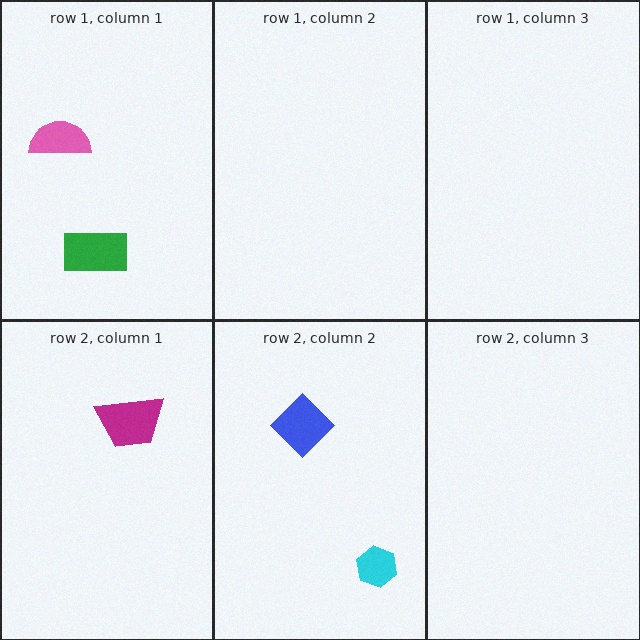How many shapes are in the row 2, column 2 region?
2.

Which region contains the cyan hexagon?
The row 2, column 2 region.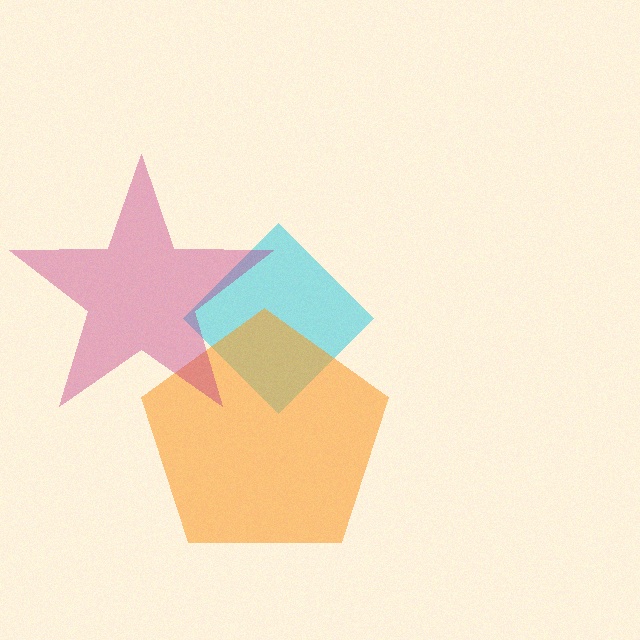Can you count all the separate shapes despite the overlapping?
Yes, there are 3 separate shapes.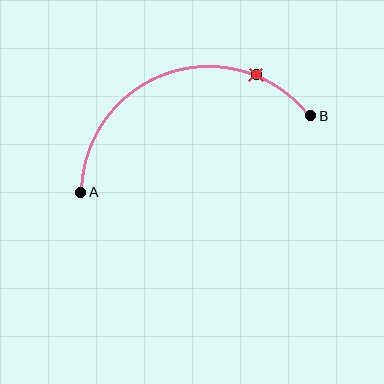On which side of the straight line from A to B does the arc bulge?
The arc bulges above the straight line connecting A and B.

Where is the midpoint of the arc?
The arc midpoint is the point on the curve farthest from the straight line joining A and B. It sits above that line.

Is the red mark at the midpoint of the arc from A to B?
No. The red mark lies on the arc but is closer to endpoint B. The arc midpoint would be at the point on the curve equidistant along the arc from both A and B.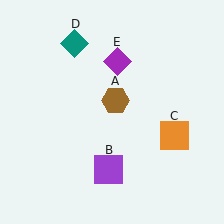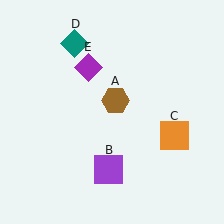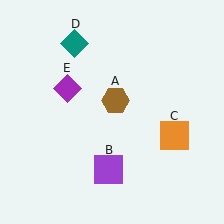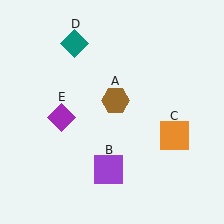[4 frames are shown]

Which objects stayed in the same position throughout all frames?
Brown hexagon (object A) and purple square (object B) and orange square (object C) and teal diamond (object D) remained stationary.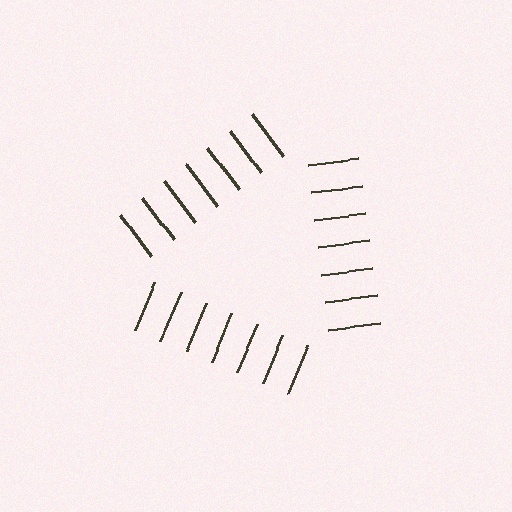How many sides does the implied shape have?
3 sides — the line-ends trace a triangle.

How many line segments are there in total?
21 — 7 along each of the 3 edges.